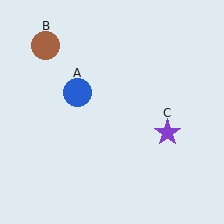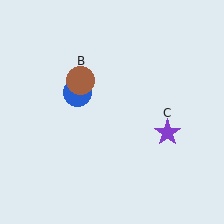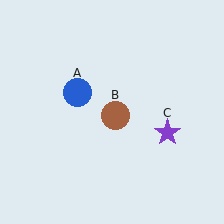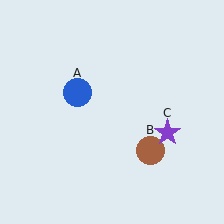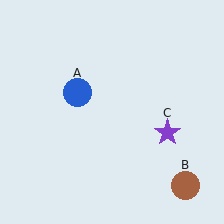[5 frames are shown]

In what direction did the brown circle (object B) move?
The brown circle (object B) moved down and to the right.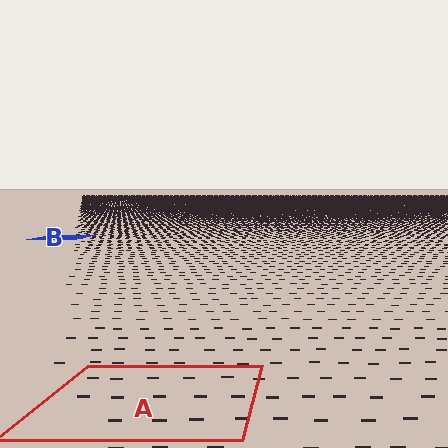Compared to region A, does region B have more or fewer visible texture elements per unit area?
Region B has more texture elements per unit area — they are packed more densely because it is farther away.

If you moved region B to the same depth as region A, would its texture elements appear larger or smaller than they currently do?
They would appear larger. At a closer depth, the same texture elements are projected at a bigger on-screen size.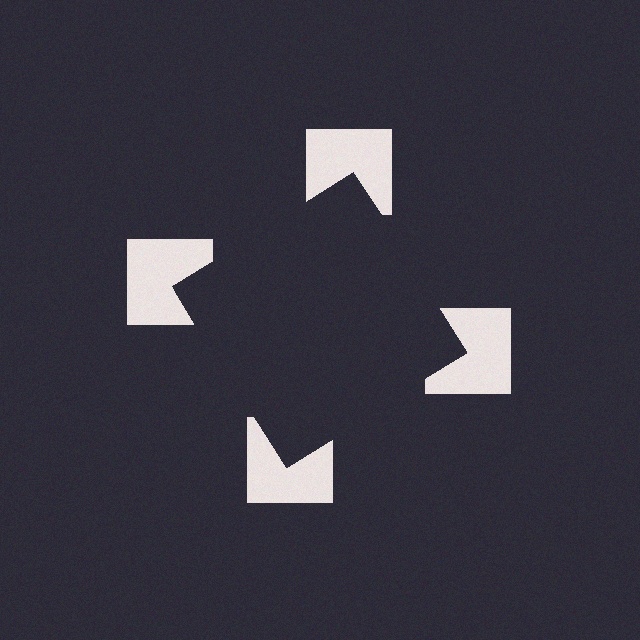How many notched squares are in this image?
There are 4 — one at each vertex of the illusory square.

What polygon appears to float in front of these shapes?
An illusory square — its edges are inferred from the aligned wedge cuts in the notched squares, not physically drawn.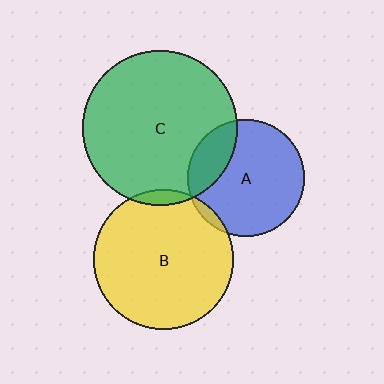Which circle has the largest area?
Circle C (green).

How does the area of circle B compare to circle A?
Approximately 1.4 times.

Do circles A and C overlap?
Yes.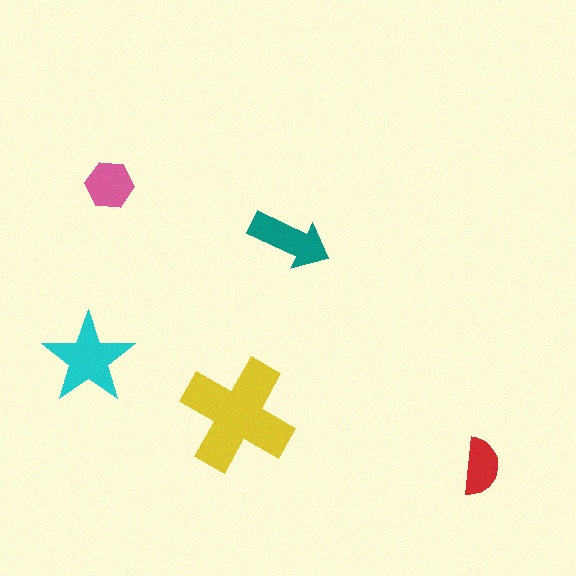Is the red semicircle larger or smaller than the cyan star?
Smaller.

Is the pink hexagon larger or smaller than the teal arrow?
Smaller.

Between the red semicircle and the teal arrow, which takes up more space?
The teal arrow.